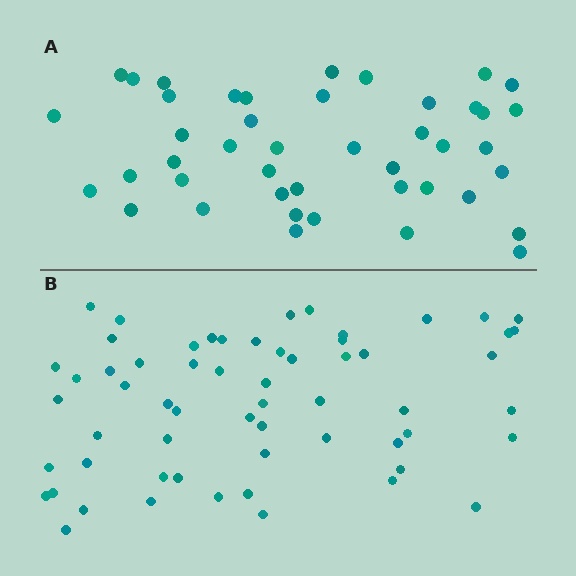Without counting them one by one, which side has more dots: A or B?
Region B (the bottom region) has more dots.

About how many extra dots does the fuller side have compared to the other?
Region B has approximately 15 more dots than region A.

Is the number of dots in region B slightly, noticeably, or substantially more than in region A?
Region B has noticeably more, but not dramatically so. The ratio is roughly 1.4 to 1.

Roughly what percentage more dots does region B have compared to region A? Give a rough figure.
About 35% more.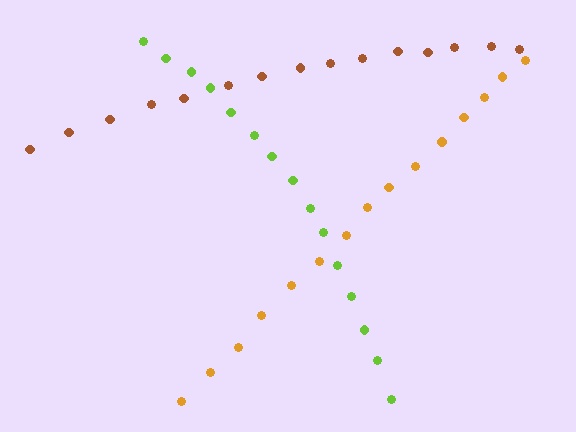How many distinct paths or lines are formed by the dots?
There are 3 distinct paths.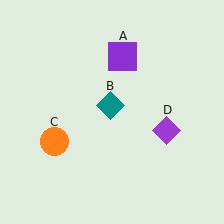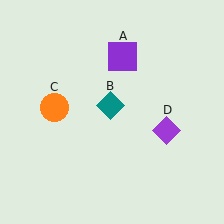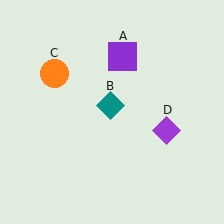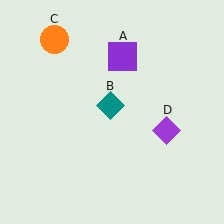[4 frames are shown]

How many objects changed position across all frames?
1 object changed position: orange circle (object C).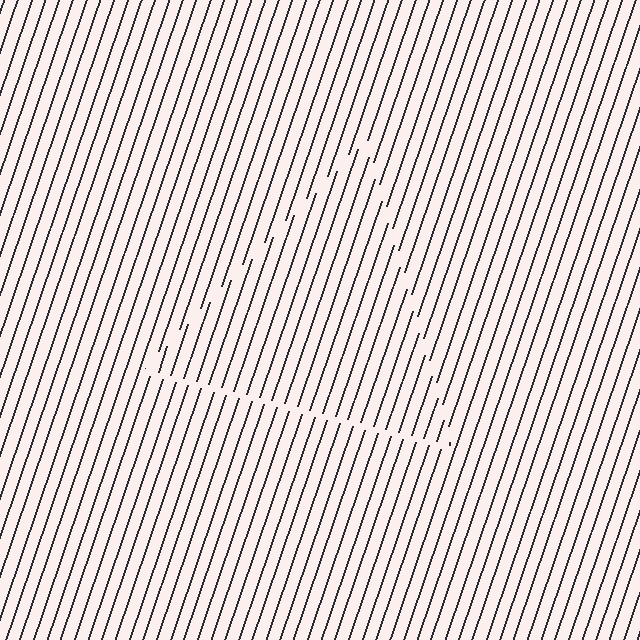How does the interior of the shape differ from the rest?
The interior of the shape contains the same grating, shifted by half a period — the contour is defined by the phase discontinuity where line-ends from the inner and outer gratings abut.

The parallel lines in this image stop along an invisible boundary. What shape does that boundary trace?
An illusory triangle. The interior of the shape contains the same grating, shifted by half a period — the contour is defined by the phase discontinuity where line-ends from the inner and outer gratings abut.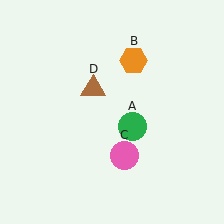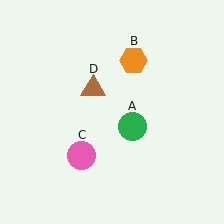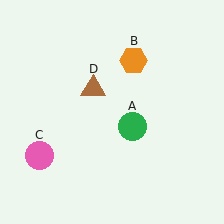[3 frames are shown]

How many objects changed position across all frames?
1 object changed position: pink circle (object C).